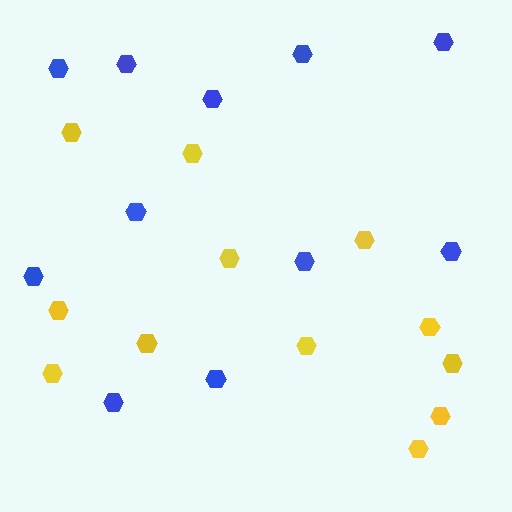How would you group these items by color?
There are 2 groups: one group of yellow hexagons (12) and one group of blue hexagons (11).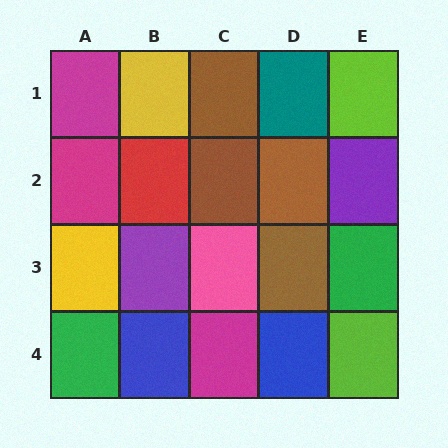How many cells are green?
2 cells are green.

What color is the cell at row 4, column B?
Blue.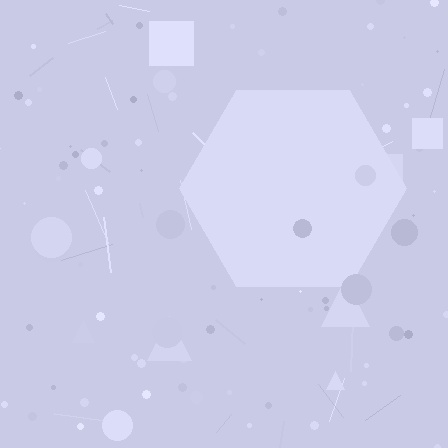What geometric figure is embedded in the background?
A hexagon is embedded in the background.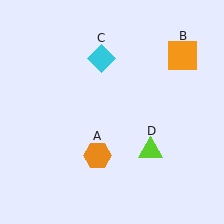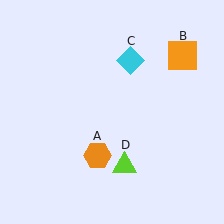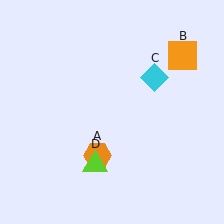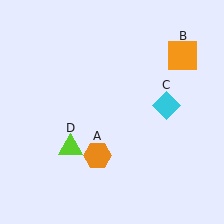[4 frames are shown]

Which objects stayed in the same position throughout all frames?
Orange hexagon (object A) and orange square (object B) remained stationary.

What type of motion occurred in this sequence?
The cyan diamond (object C), lime triangle (object D) rotated clockwise around the center of the scene.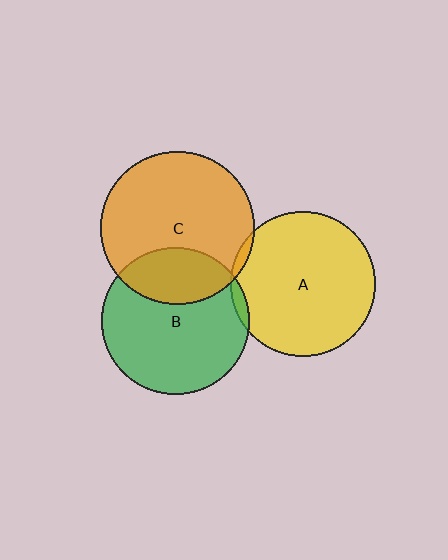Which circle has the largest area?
Circle C (orange).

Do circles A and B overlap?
Yes.